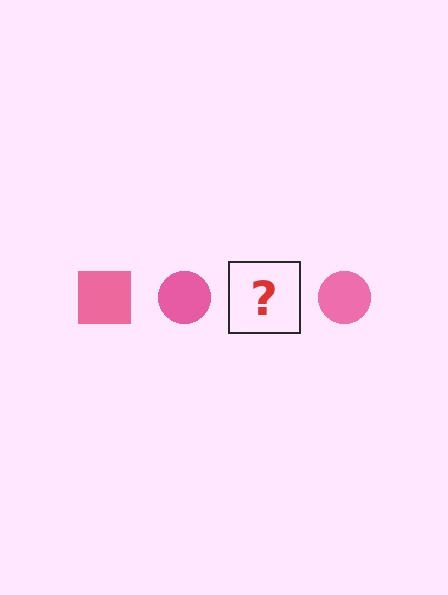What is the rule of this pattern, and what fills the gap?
The rule is that the pattern cycles through square, circle shapes in pink. The gap should be filled with a pink square.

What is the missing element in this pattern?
The missing element is a pink square.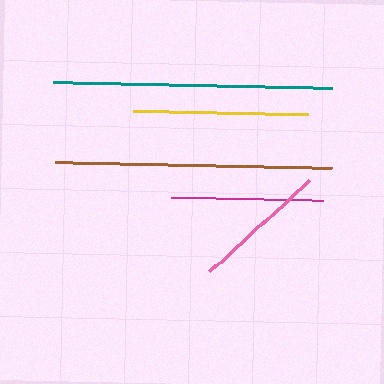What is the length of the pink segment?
The pink segment is approximately 135 pixels long.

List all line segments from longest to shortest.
From longest to shortest: teal, brown, yellow, magenta, pink.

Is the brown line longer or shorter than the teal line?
The teal line is longer than the brown line.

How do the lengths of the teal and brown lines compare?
The teal and brown lines are approximately the same length.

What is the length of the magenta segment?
The magenta segment is approximately 152 pixels long.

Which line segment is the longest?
The teal line is the longest at approximately 279 pixels.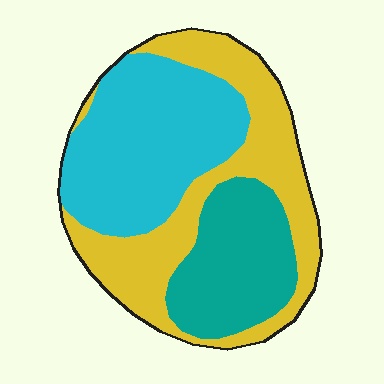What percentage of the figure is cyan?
Cyan covers 37% of the figure.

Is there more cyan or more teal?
Cyan.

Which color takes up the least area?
Teal, at roughly 25%.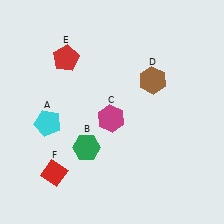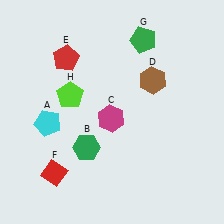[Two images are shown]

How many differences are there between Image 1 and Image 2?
There are 2 differences between the two images.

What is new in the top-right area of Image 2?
A green pentagon (G) was added in the top-right area of Image 2.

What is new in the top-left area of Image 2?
A lime pentagon (H) was added in the top-left area of Image 2.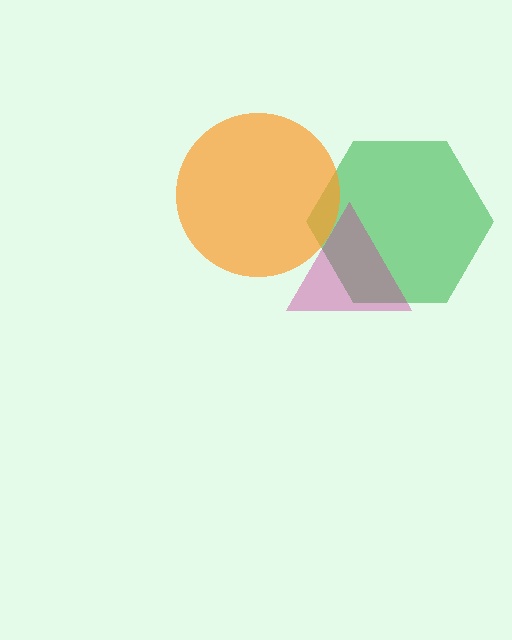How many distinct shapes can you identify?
There are 3 distinct shapes: a green hexagon, a magenta triangle, an orange circle.